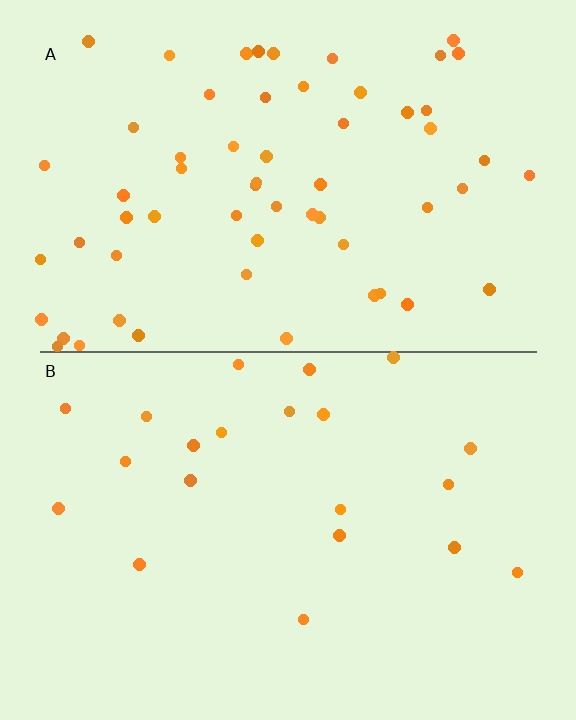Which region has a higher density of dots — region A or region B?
A (the top).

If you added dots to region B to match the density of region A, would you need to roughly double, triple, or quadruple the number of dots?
Approximately triple.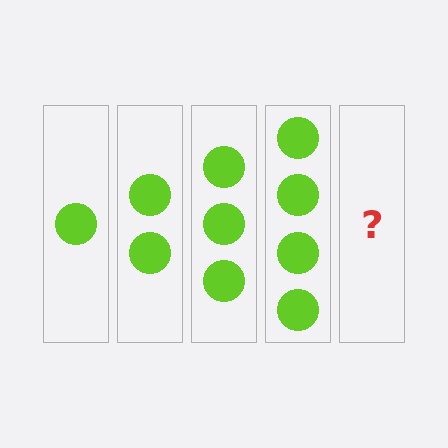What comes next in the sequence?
The next element should be 5 circles.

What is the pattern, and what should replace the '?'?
The pattern is that each step adds one more circle. The '?' should be 5 circles.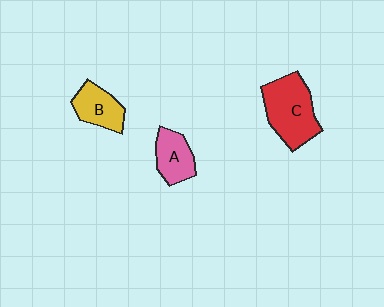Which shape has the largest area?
Shape C (red).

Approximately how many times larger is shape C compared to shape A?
Approximately 1.8 times.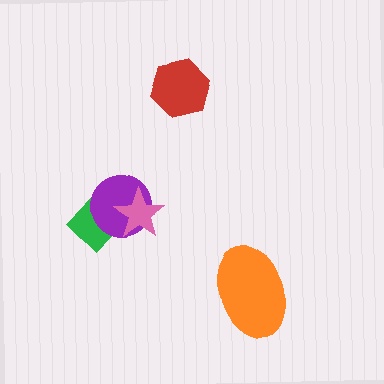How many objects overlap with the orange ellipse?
0 objects overlap with the orange ellipse.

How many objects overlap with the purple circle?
2 objects overlap with the purple circle.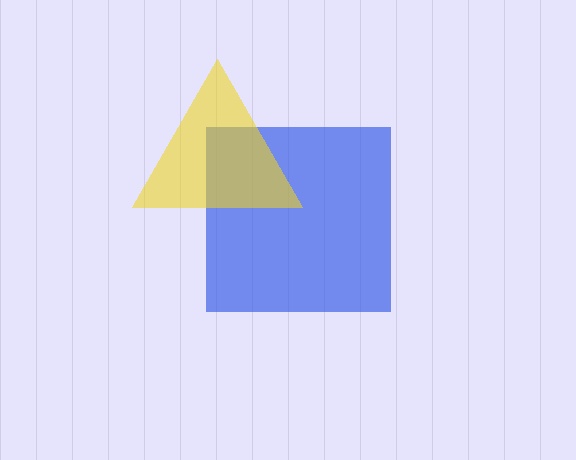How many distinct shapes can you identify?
There are 2 distinct shapes: a blue square, a yellow triangle.